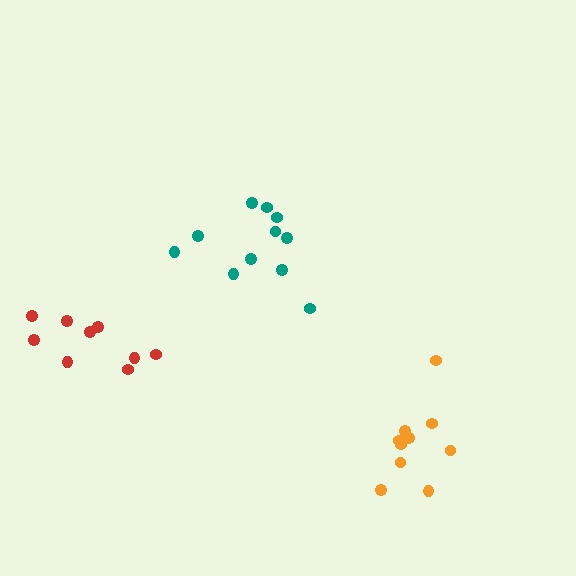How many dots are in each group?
Group 1: 11 dots, Group 2: 9 dots, Group 3: 10 dots (30 total).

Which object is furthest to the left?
The red cluster is leftmost.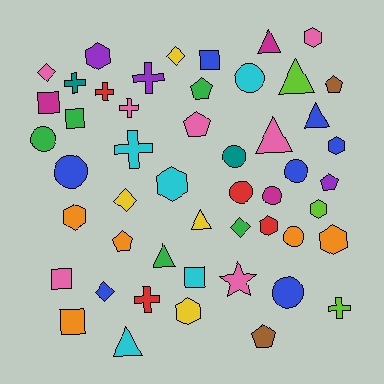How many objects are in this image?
There are 50 objects.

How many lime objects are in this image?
There are 3 lime objects.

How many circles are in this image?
There are 9 circles.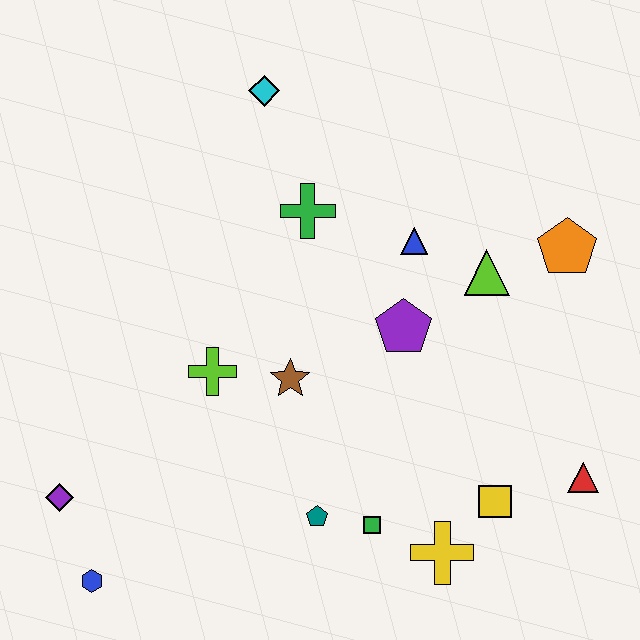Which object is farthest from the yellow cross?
The cyan diamond is farthest from the yellow cross.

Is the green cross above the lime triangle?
Yes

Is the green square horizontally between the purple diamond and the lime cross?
No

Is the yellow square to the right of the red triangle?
No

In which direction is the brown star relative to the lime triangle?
The brown star is to the left of the lime triangle.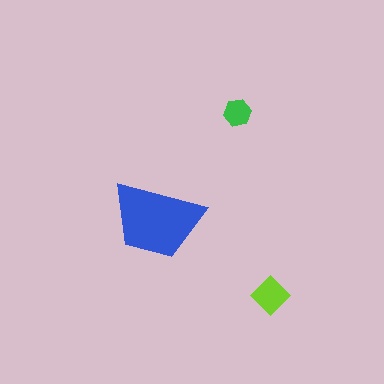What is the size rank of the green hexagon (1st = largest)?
3rd.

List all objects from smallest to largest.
The green hexagon, the lime diamond, the blue trapezoid.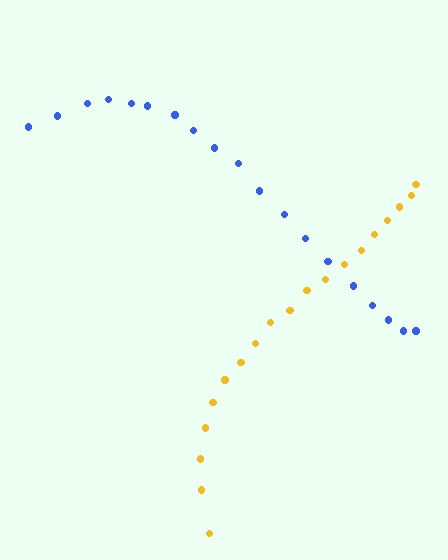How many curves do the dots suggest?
There are 2 distinct paths.